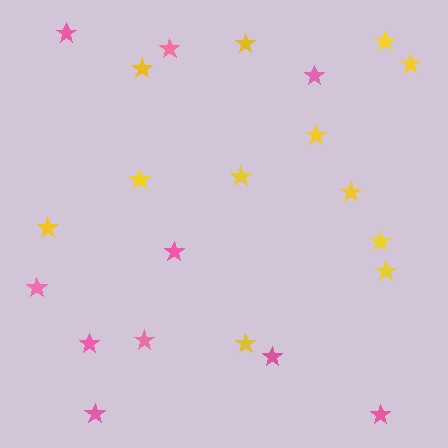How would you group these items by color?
There are 2 groups: one group of pink stars (10) and one group of yellow stars (12).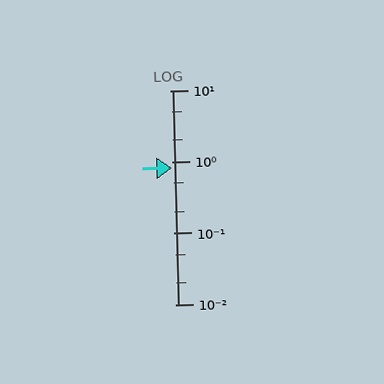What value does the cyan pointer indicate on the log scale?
The pointer indicates approximately 0.83.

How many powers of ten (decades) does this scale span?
The scale spans 3 decades, from 0.01 to 10.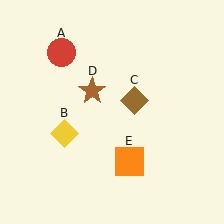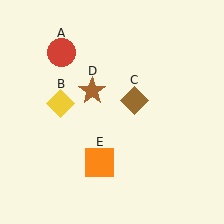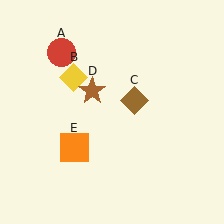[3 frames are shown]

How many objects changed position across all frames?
2 objects changed position: yellow diamond (object B), orange square (object E).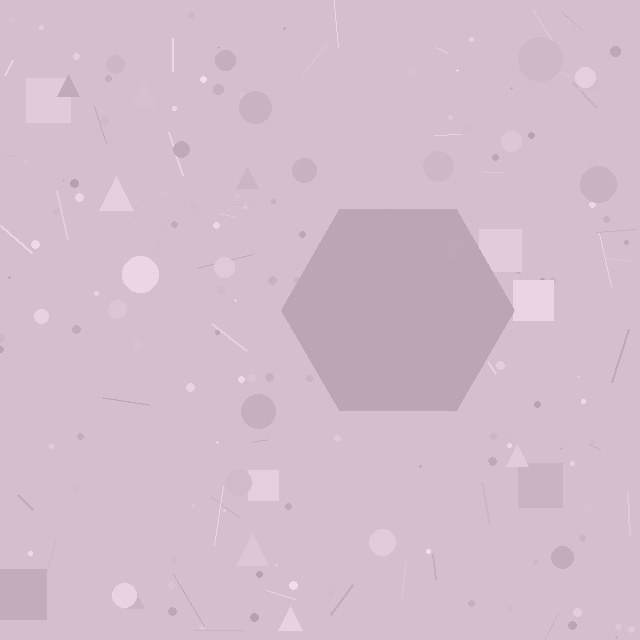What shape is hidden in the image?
A hexagon is hidden in the image.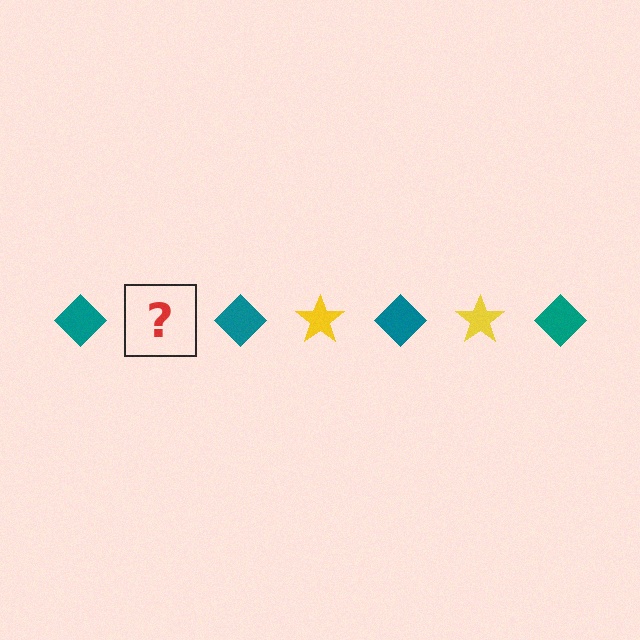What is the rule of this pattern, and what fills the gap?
The rule is that the pattern alternates between teal diamond and yellow star. The gap should be filled with a yellow star.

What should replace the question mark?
The question mark should be replaced with a yellow star.